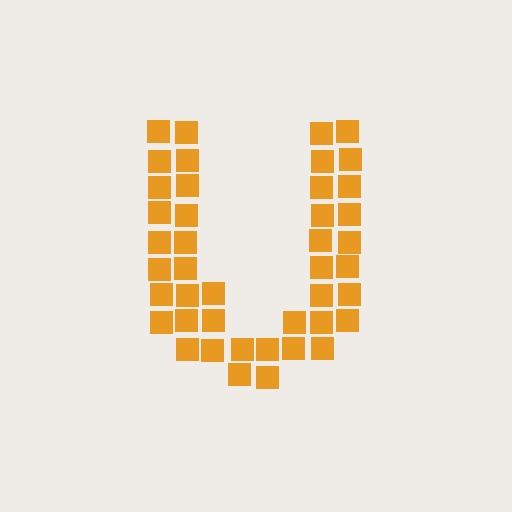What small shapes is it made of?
It is made of small squares.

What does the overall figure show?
The overall figure shows the letter U.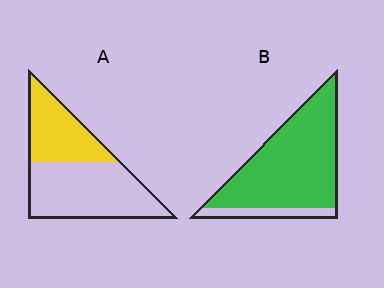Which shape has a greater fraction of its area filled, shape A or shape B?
Shape B.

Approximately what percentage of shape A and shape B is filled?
A is approximately 40% and B is approximately 85%.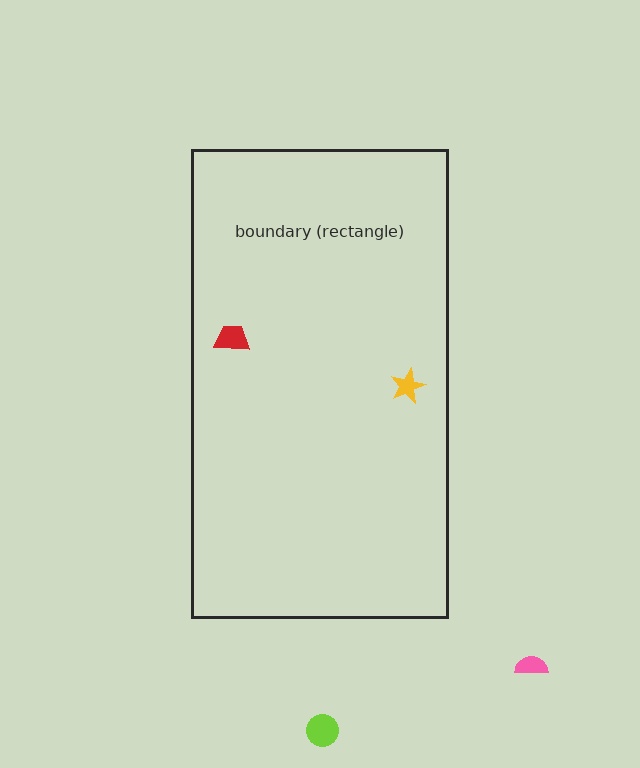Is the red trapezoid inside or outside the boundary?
Inside.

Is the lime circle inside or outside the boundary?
Outside.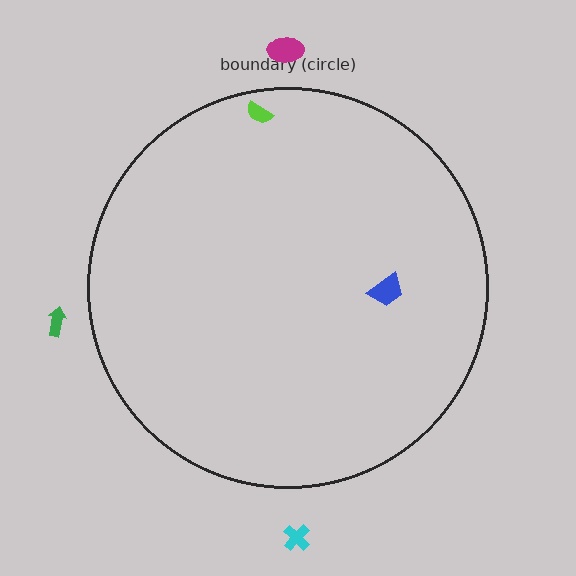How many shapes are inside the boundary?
2 inside, 3 outside.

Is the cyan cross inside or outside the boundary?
Outside.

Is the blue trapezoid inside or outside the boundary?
Inside.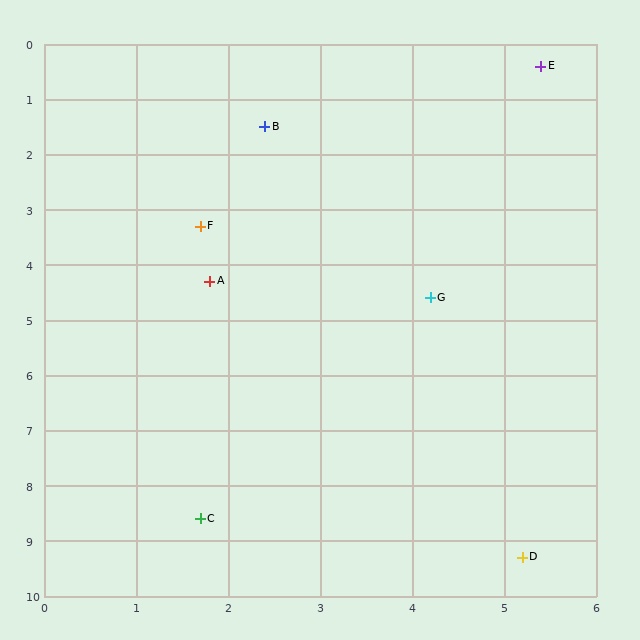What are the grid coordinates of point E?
Point E is at approximately (5.4, 0.4).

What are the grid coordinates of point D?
Point D is at approximately (5.2, 9.3).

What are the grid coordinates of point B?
Point B is at approximately (2.4, 1.5).